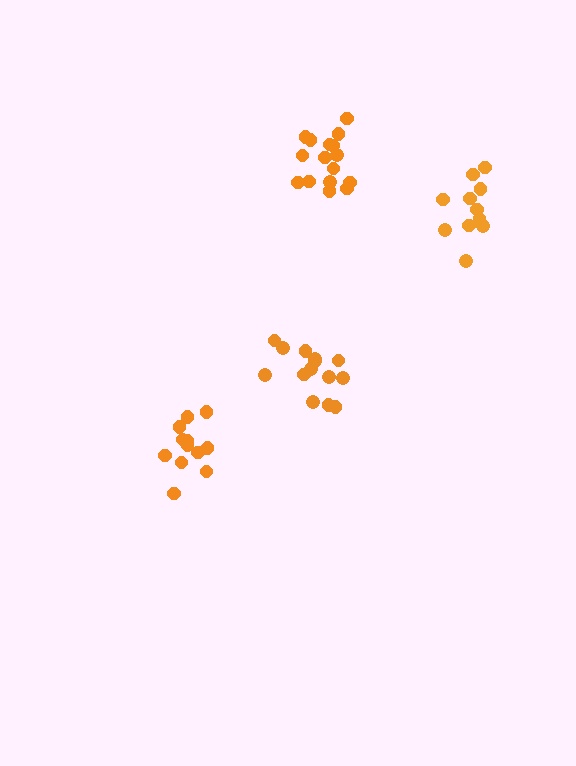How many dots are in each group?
Group 1: 11 dots, Group 2: 12 dots, Group 3: 16 dots, Group 4: 15 dots (54 total).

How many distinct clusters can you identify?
There are 4 distinct clusters.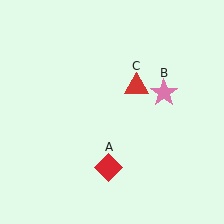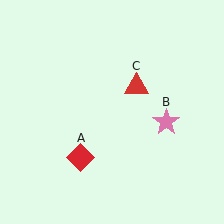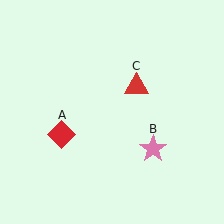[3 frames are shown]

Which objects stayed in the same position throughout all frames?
Red triangle (object C) remained stationary.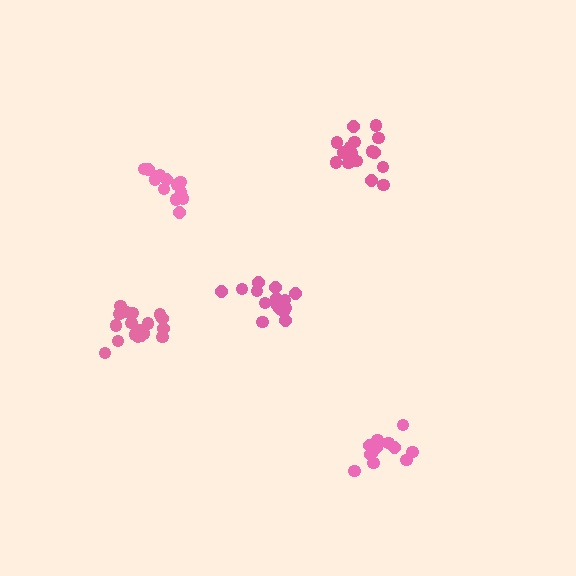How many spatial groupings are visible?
There are 5 spatial groupings.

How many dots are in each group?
Group 1: 17 dots, Group 2: 17 dots, Group 3: 18 dots, Group 4: 13 dots, Group 5: 14 dots (79 total).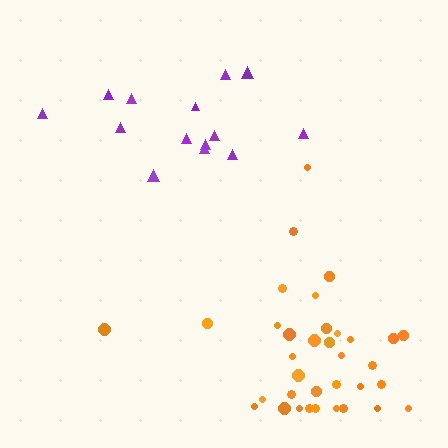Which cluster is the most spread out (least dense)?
Purple.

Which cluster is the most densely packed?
Orange.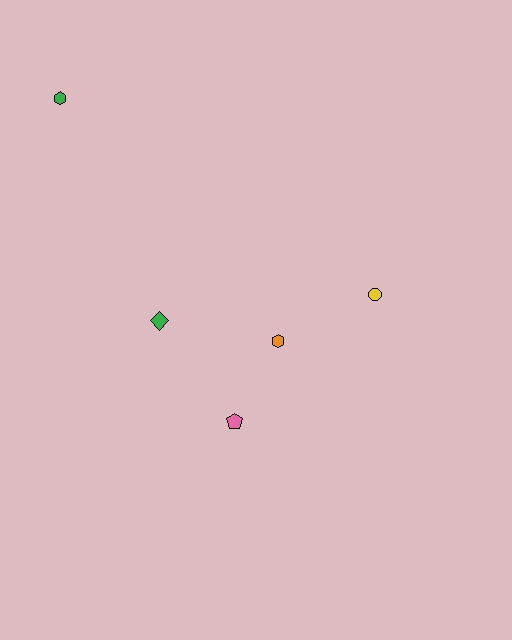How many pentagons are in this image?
There is 1 pentagon.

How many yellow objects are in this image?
There is 1 yellow object.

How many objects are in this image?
There are 5 objects.